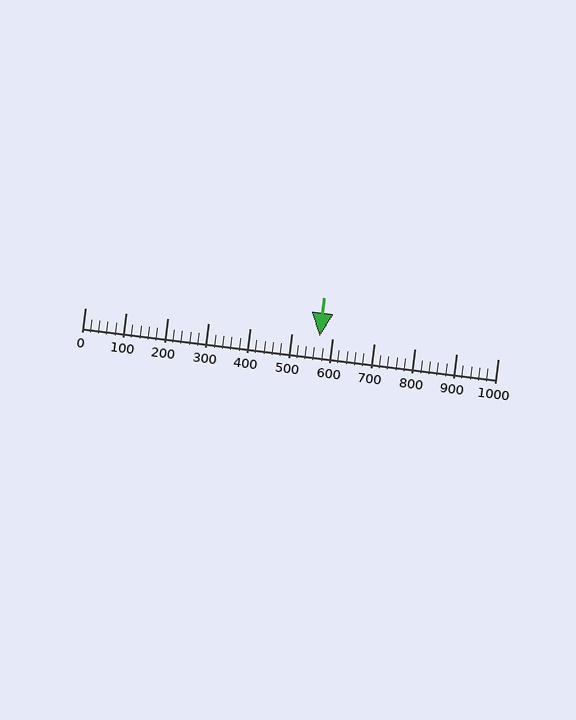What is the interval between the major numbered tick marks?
The major tick marks are spaced 100 units apart.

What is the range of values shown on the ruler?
The ruler shows values from 0 to 1000.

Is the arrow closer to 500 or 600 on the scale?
The arrow is closer to 600.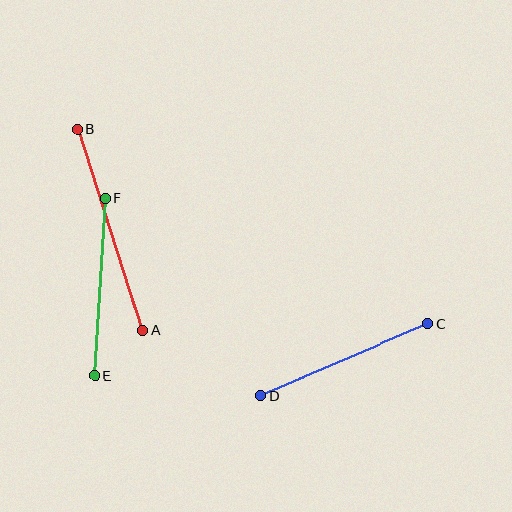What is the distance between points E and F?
The distance is approximately 178 pixels.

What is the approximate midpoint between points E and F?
The midpoint is at approximately (100, 287) pixels.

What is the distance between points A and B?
The distance is approximately 212 pixels.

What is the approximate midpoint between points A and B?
The midpoint is at approximately (110, 230) pixels.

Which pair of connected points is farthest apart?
Points A and B are farthest apart.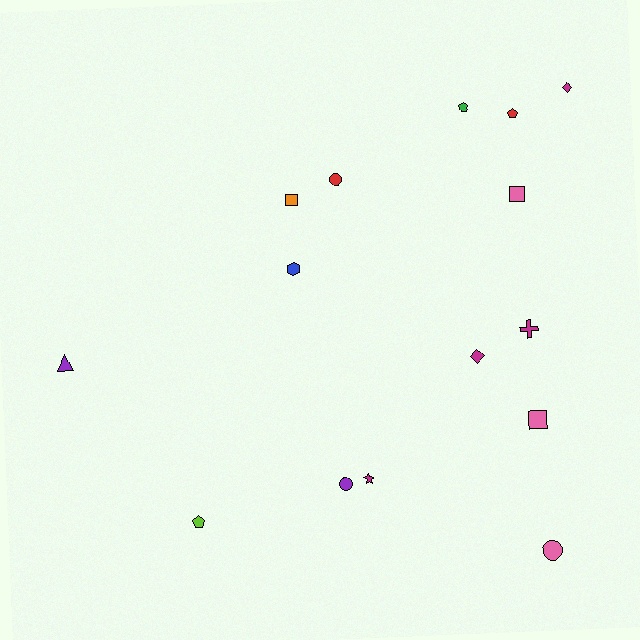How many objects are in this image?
There are 15 objects.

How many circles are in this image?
There are 3 circles.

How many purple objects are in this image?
There are 2 purple objects.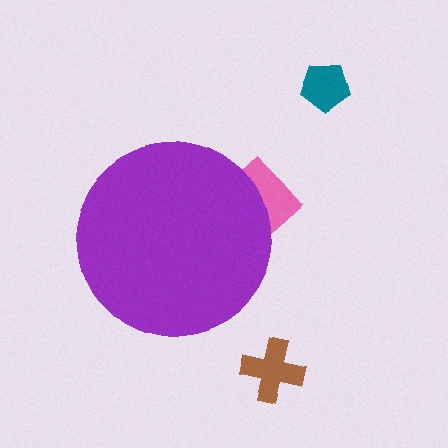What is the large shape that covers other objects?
A purple circle.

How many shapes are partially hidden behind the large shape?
1 shape is partially hidden.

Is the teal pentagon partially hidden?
No, the teal pentagon is fully visible.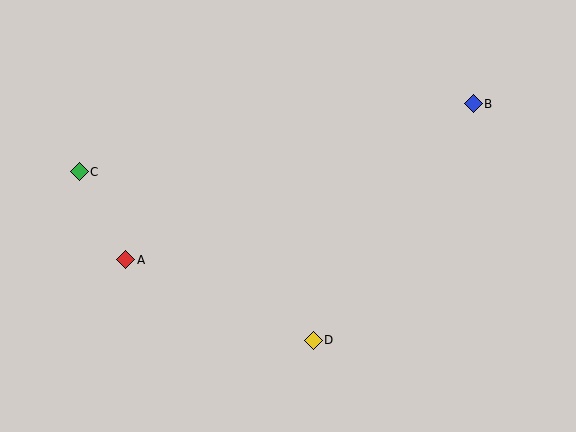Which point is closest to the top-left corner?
Point C is closest to the top-left corner.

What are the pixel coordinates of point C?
Point C is at (79, 172).